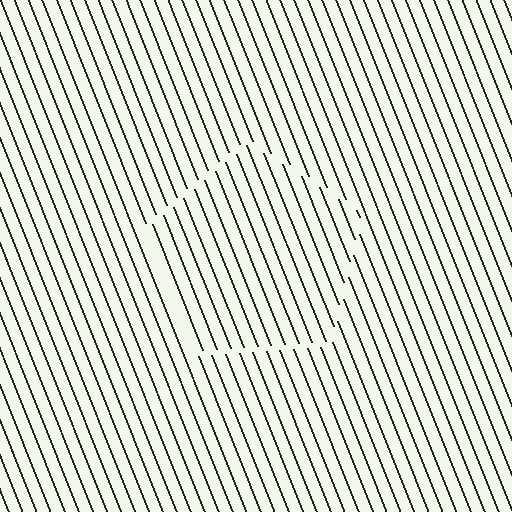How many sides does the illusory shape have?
5 sides — the line-ends trace a pentagon.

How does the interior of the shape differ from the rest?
The interior of the shape contains the same grating, shifted by half a period — the contour is defined by the phase discontinuity where line-ends from the inner and outer gratings abut.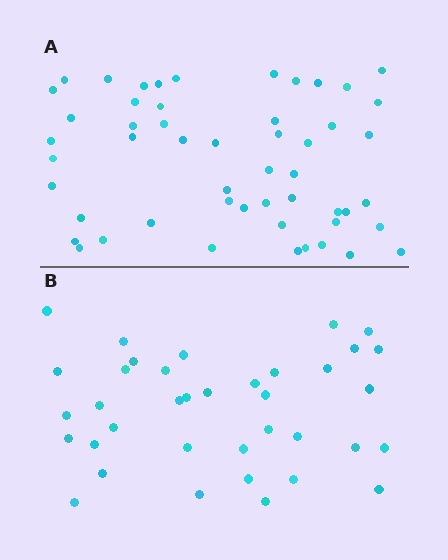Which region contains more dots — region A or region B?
Region A (the top region) has more dots.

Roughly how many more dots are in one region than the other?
Region A has approximately 15 more dots than region B.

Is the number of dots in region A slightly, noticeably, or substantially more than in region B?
Region A has noticeably more, but not dramatically so. The ratio is roughly 1.4 to 1.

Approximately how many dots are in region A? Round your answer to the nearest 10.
About 50 dots. (The exact count is 52, which rounds to 50.)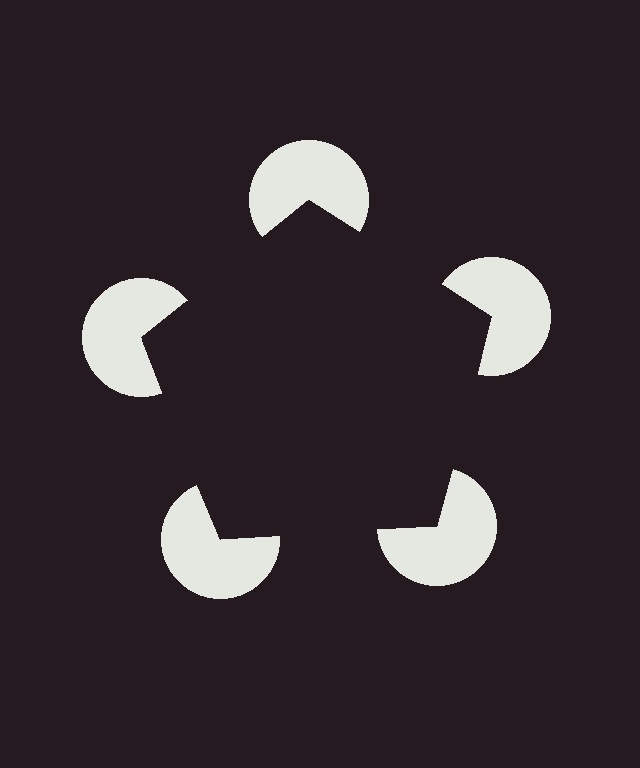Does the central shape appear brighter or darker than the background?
It typically appears slightly darker than the background, even though no actual brightness change is drawn.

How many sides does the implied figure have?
5 sides.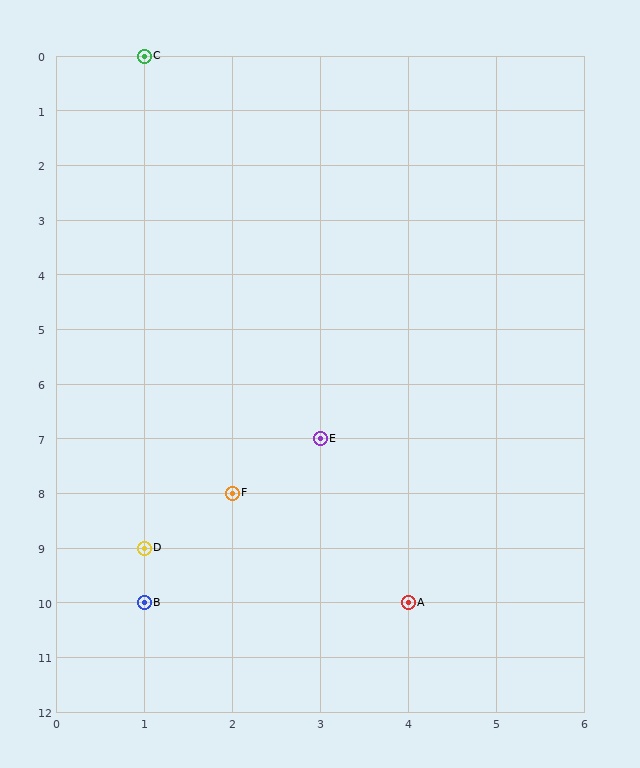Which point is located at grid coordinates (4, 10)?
Point A is at (4, 10).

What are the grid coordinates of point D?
Point D is at grid coordinates (1, 9).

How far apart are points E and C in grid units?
Points E and C are 2 columns and 7 rows apart (about 7.3 grid units diagonally).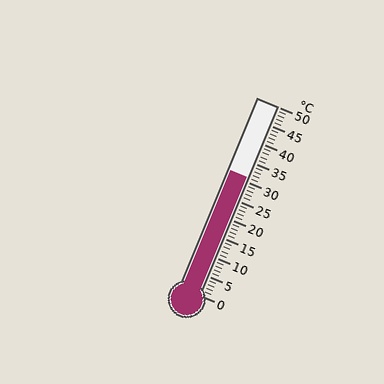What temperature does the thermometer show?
The thermometer shows approximately 31°C.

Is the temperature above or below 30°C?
The temperature is above 30°C.